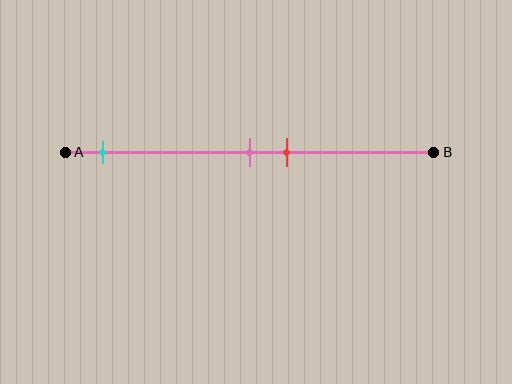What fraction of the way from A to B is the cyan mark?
The cyan mark is approximately 10% (0.1) of the way from A to B.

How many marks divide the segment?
There are 3 marks dividing the segment.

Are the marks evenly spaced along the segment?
No, the marks are not evenly spaced.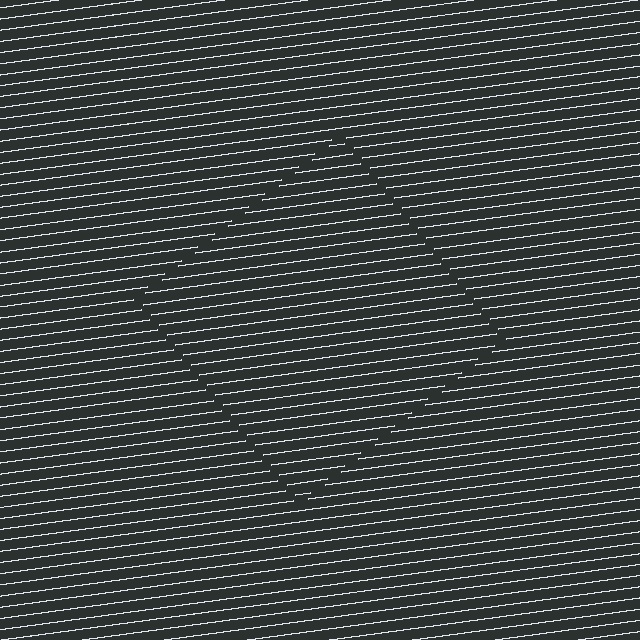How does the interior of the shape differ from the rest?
The interior of the shape contains the same grating, shifted by half a period — the contour is defined by the phase discontinuity where line-ends from the inner and outer gratings abut.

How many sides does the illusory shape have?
4 sides — the line-ends trace a square.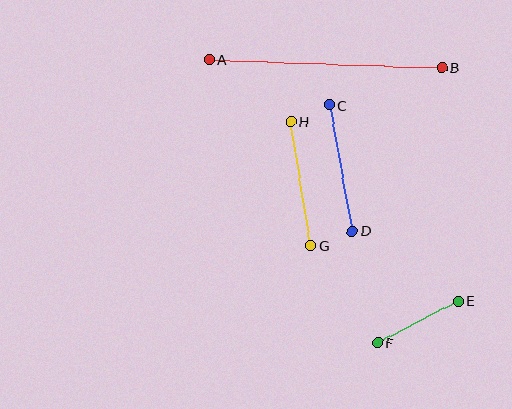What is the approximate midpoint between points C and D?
The midpoint is at approximately (341, 168) pixels.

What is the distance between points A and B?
The distance is approximately 233 pixels.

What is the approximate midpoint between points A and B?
The midpoint is at approximately (325, 64) pixels.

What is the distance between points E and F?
The distance is approximately 91 pixels.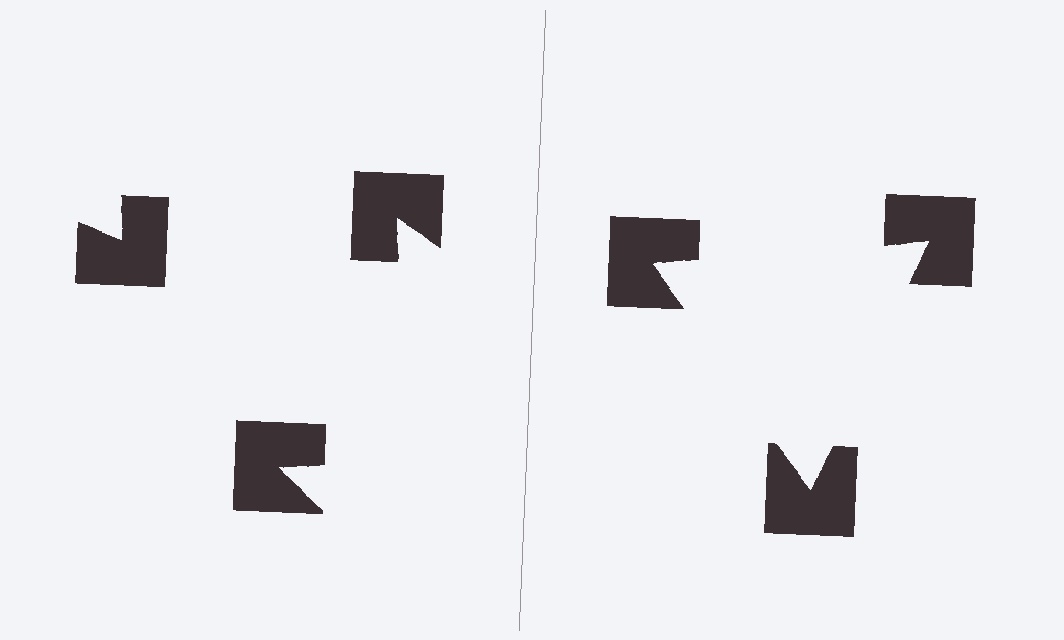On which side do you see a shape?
An illusory triangle appears on the right side. On the left side the wedge cuts are rotated, so no coherent shape forms.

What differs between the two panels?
The notched squares are positioned identically on both sides; only the wedge orientations differ. On the right they align to a triangle; on the left they are misaligned.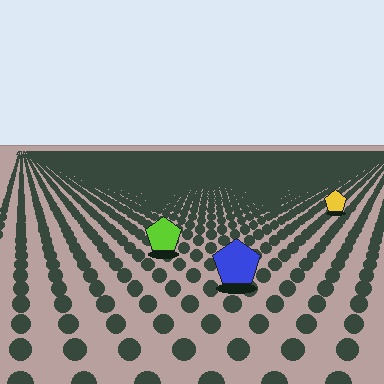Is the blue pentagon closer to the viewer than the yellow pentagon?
Yes. The blue pentagon is closer — you can tell from the texture gradient: the ground texture is coarser near it.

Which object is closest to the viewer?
The blue pentagon is closest. The texture marks near it are larger and more spread out.